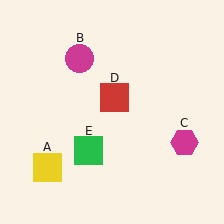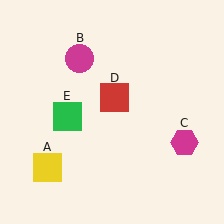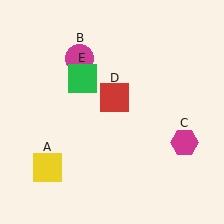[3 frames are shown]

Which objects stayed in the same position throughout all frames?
Yellow square (object A) and magenta circle (object B) and magenta hexagon (object C) and red square (object D) remained stationary.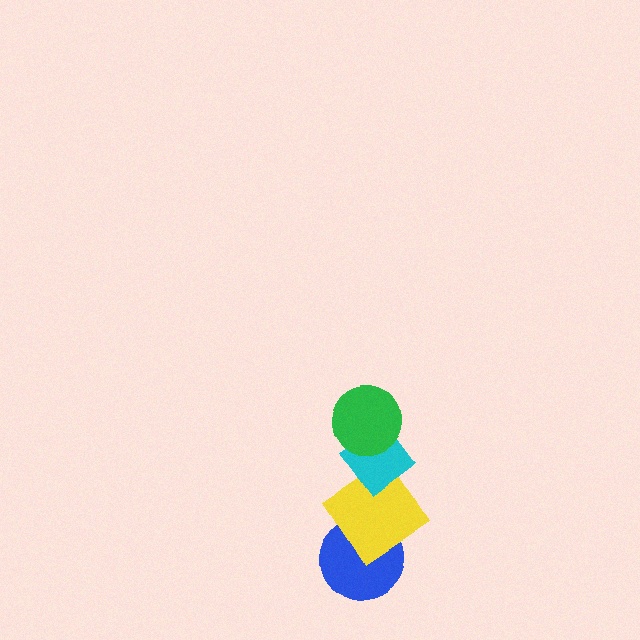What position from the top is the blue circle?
The blue circle is 4th from the top.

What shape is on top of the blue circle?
The yellow diamond is on top of the blue circle.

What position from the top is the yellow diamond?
The yellow diamond is 3rd from the top.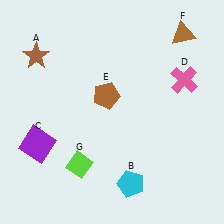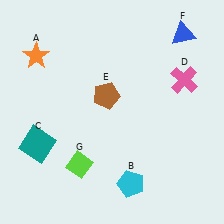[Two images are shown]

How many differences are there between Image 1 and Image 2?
There are 3 differences between the two images.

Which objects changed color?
A changed from brown to orange. C changed from purple to teal. F changed from brown to blue.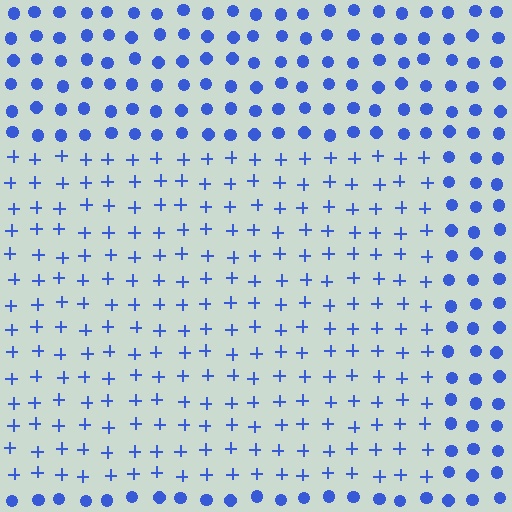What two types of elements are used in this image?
The image uses plus signs inside the rectangle region and circles outside it.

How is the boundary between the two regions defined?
The boundary is defined by a change in element shape: plus signs inside vs. circles outside. All elements share the same color and spacing.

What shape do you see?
I see a rectangle.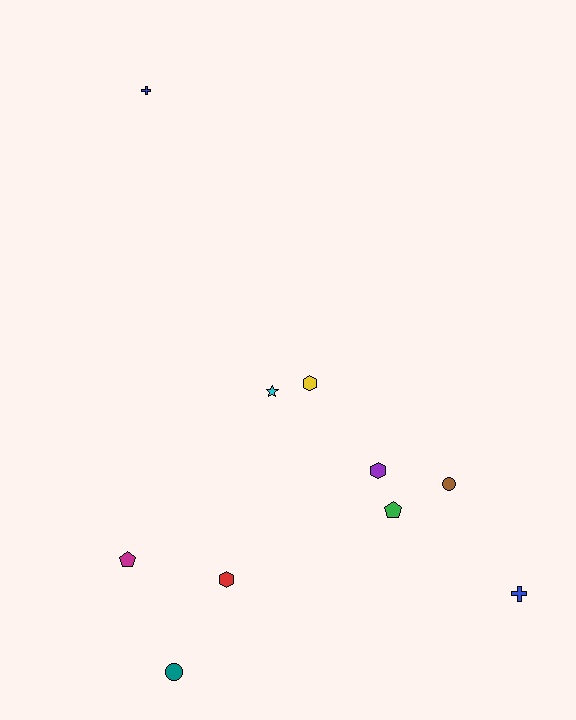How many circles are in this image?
There are 2 circles.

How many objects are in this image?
There are 10 objects.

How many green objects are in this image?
There is 1 green object.